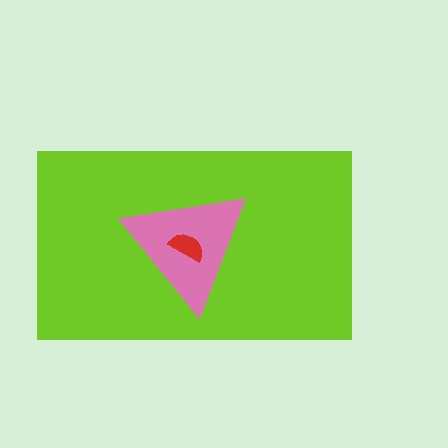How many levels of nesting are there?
3.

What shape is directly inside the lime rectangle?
The pink triangle.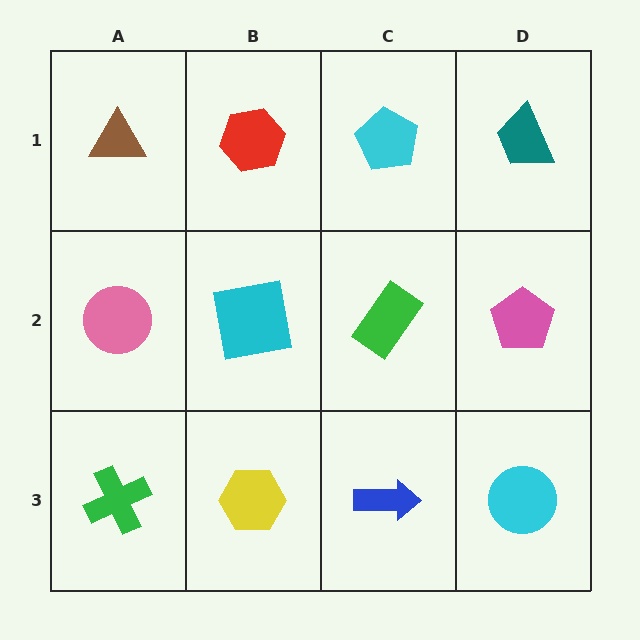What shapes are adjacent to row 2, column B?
A red hexagon (row 1, column B), a yellow hexagon (row 3, column B), a pink circle (row 2, column A), a green rectangle (row 2, column C).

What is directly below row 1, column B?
A cyan square.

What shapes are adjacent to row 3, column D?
A pink pentagon (row 2, column D), a blue arrow (row 3, column C).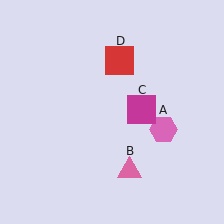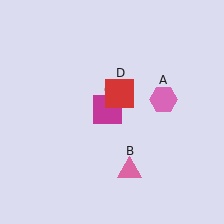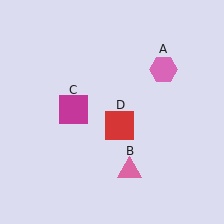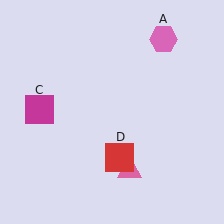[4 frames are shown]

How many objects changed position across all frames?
3 objects changed position: pink hexagon (object A), magenta square (object C), red square (object D).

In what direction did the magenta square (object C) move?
The magenta square (object C) moved left.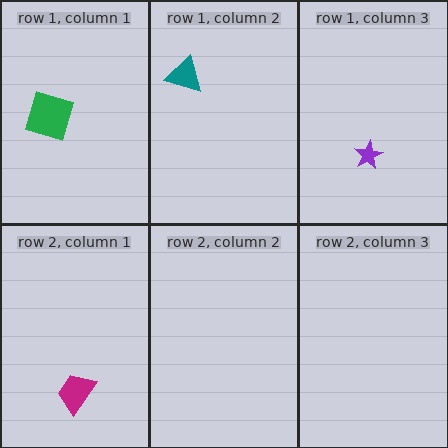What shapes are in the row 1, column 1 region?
The green square.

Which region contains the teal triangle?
The row 1, column 2 region.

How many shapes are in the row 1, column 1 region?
1.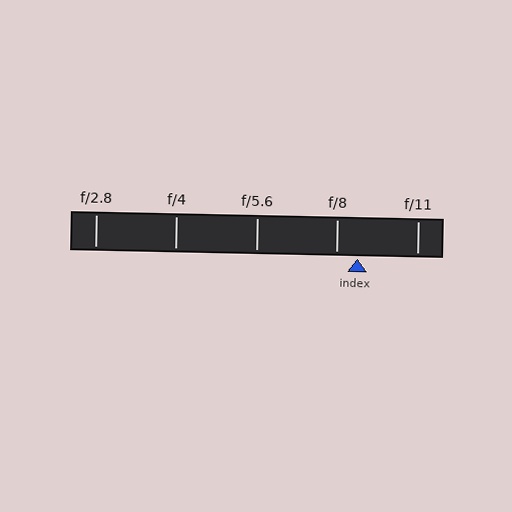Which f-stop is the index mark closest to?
The index mark is closest to f/8.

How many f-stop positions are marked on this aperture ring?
There are 5 f-stop positions marked.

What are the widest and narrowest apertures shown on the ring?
The widest aperture shown is f/2.8 and the narrowest is f/11.